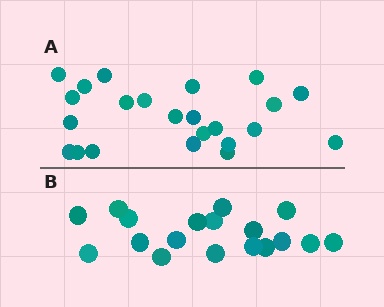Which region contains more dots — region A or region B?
Region A (the top region) has more dots.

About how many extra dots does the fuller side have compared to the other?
Region A has about 5 more dots than region B.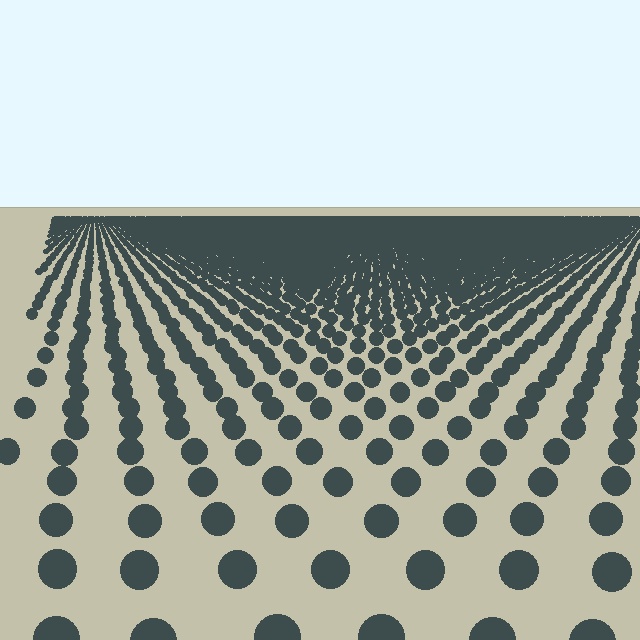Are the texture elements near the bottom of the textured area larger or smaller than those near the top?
Larger. Near the bottom, elements are closer to the viewer and appear at a bigger on-screen size.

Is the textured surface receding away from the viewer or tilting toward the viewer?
The surface is receding away from the viewer. Texture elements get smaller and denser toward the top.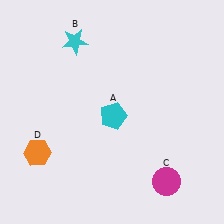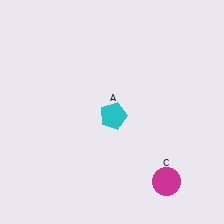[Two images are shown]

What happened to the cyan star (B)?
The cyan star (B) was removed in Image 2. It was in the top-left area of Image 1.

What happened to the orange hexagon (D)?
The orange hexagon (D) was removed in Image 2. It was in the bottom-left area of Image 1.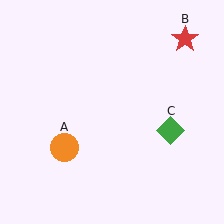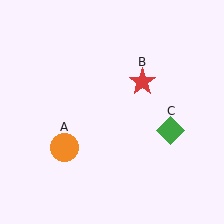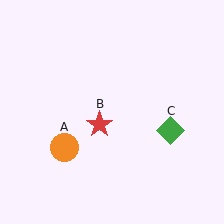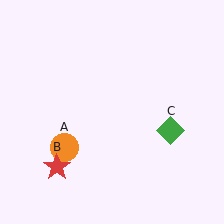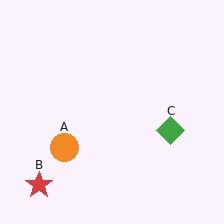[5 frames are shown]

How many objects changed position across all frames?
1 object changed position: red star (object B).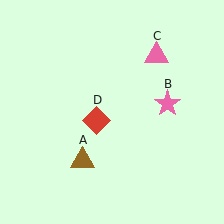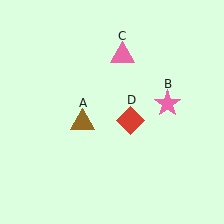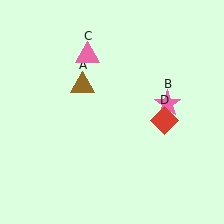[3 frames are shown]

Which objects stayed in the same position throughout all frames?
Pink star (object B) remained stationary.